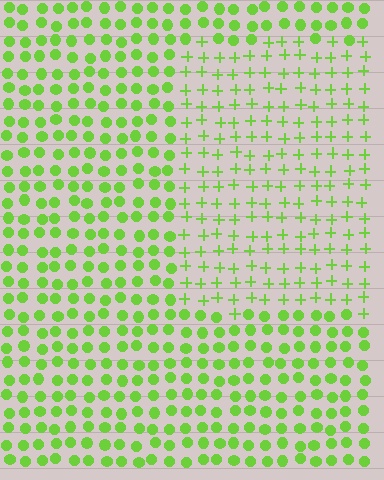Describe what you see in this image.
The image is filled with small lime elements arranged in a uniform grid. A rectangle-shaped region contains plus signs, while the surrounding area contains circles. The boundary is defined purely by the change in element shape.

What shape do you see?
I see a rectangle.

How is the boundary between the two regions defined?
The boundary is defined by a change in element shape: plus signs inside vs. circles outside. All elements share the same color and spacing.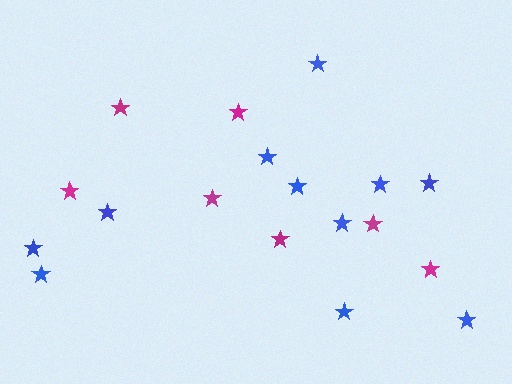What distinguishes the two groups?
There are 2 groups: one group of blue stars (11) and one group of magenta stars (7).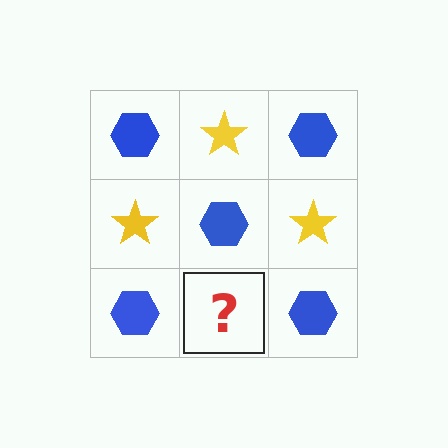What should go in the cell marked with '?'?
The missing cell should contain a yellow star.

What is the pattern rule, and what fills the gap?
The rule is that it alternates blue hexagon and yellow star in a checkerboard pattern. The gap should be filled with a yellow star.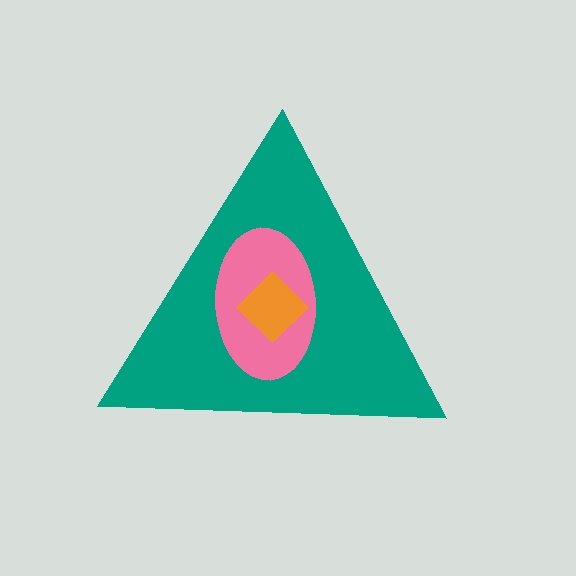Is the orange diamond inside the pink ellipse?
Yes.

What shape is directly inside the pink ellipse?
The orange diamond.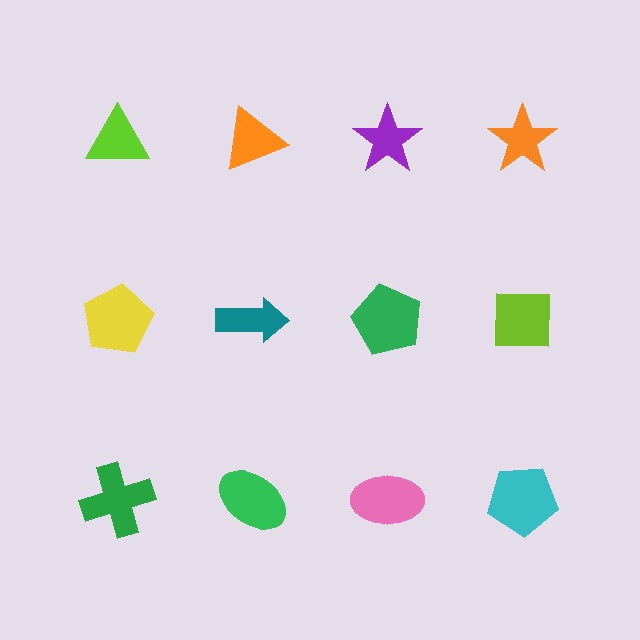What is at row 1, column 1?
A lime triangle.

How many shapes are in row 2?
4 shapes.